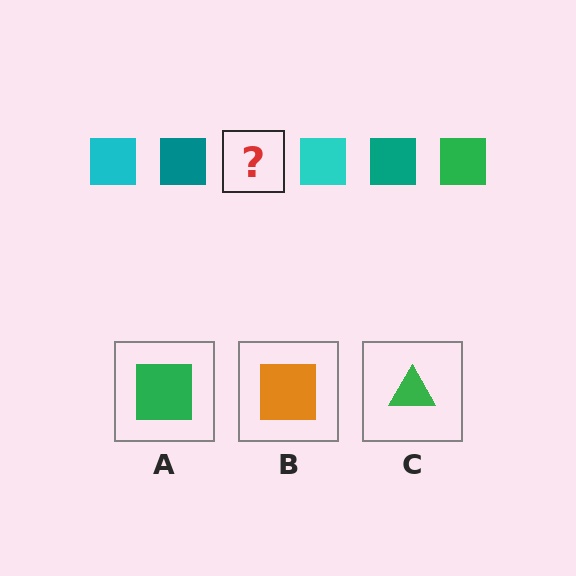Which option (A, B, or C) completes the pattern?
A.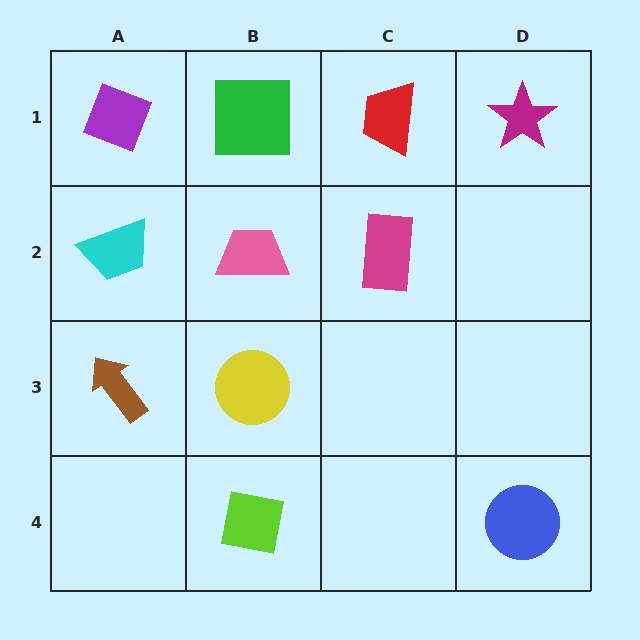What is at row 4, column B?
A lime square.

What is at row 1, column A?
A purple diamond.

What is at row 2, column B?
A pink trapezoid.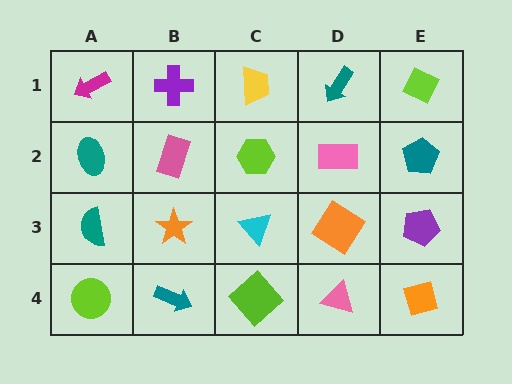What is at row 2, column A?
A teal ellipse.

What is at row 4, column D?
A pink triangle.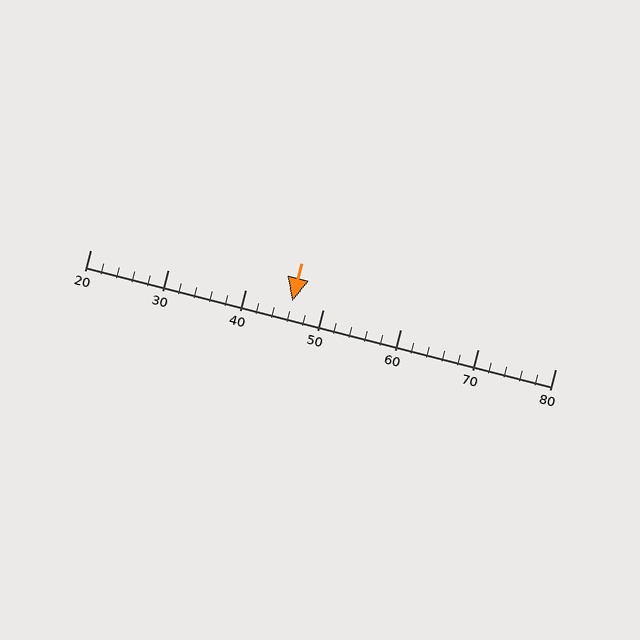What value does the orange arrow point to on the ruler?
The orange arrow points to approximately 46.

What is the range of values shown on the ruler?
The ruler shows values from 20 to 80.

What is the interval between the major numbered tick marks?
The major tick marks are spaced 10 units apart.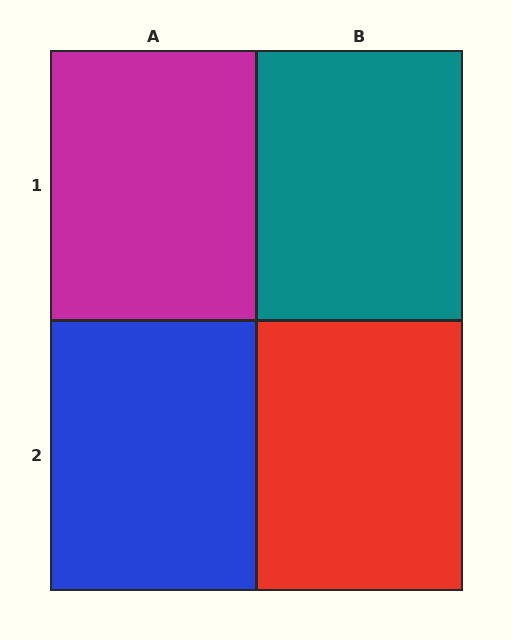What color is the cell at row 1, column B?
Teal.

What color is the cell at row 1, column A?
Magenta.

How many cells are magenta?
1 cell is magenta.